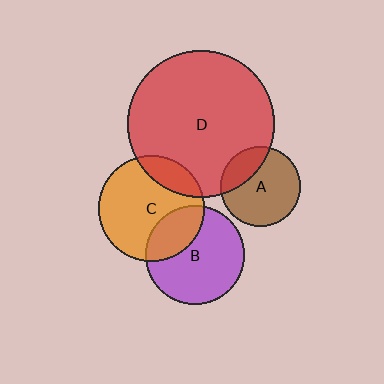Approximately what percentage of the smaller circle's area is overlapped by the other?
Approximately 30%.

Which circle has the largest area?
Circle D (red).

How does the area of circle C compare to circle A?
Approximately 1.8 times.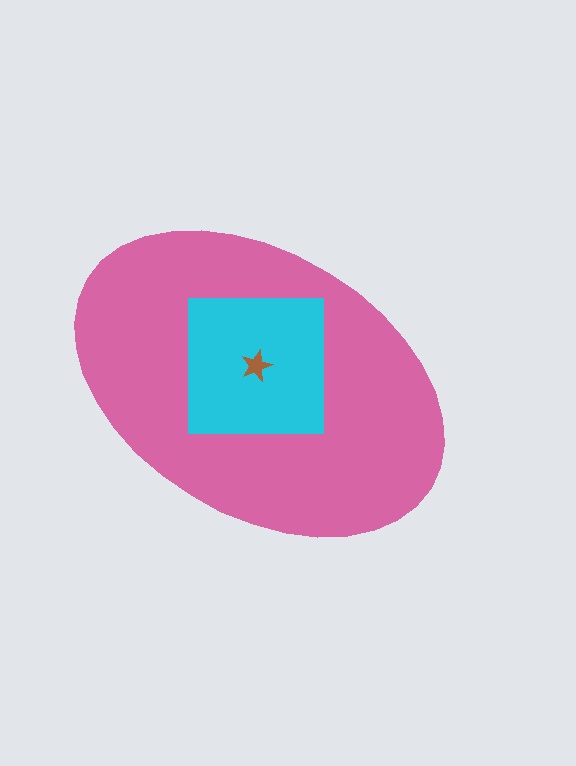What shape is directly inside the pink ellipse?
The cyan square.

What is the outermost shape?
The pink ellipse.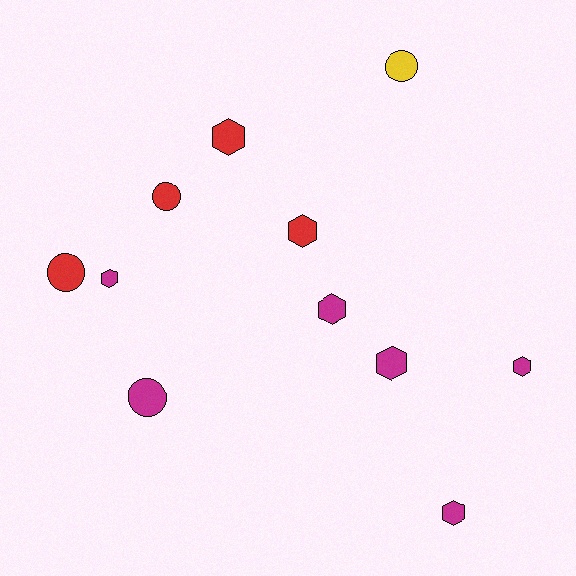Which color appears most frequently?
Magenta, with 6 objects.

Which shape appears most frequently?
Hexagon, with 7 objects.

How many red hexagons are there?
There are 2 red hexagons.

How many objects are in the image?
There are 11 objects.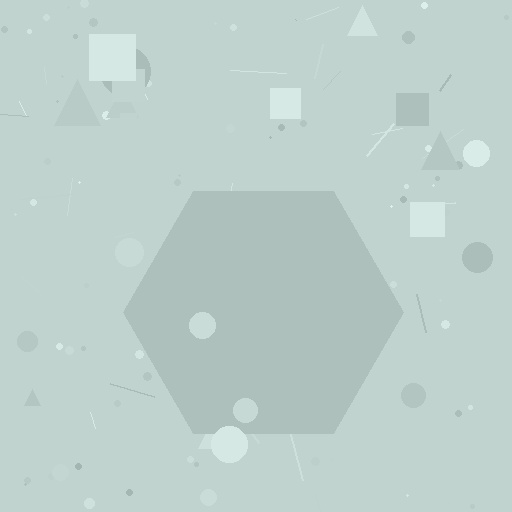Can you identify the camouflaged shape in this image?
The camouflaged shape is a hexagon.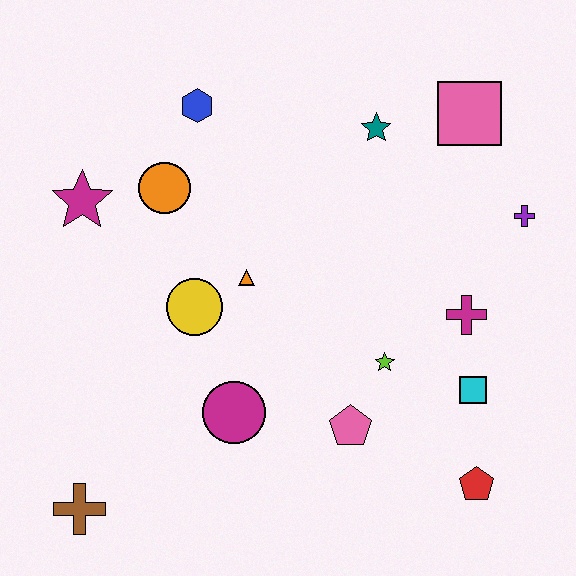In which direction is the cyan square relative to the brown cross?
The cyan square is to the right of the brown cross.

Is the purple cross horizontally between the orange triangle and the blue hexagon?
No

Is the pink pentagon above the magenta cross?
No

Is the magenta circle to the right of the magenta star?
Yes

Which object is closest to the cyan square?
The magenta cross is closest to the cyan square.